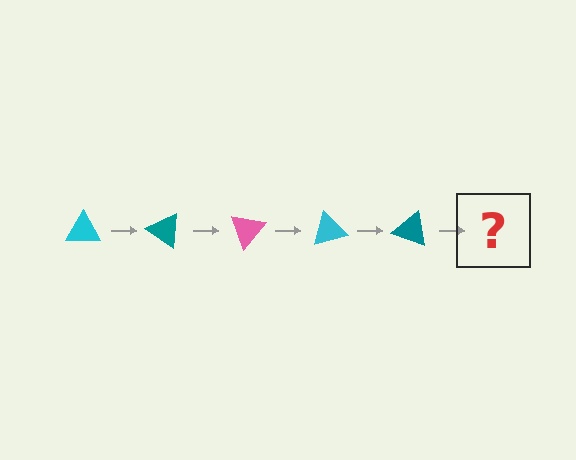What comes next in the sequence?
The next element should be a pink triangle, rotated 175 degrees from the start.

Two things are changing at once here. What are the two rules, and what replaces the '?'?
The two rules are that it rotates 35 degrees each step and the color cycles through cyan, teal, and pink. The '?' should be a pink triangle, rotated 175 degrees from the start.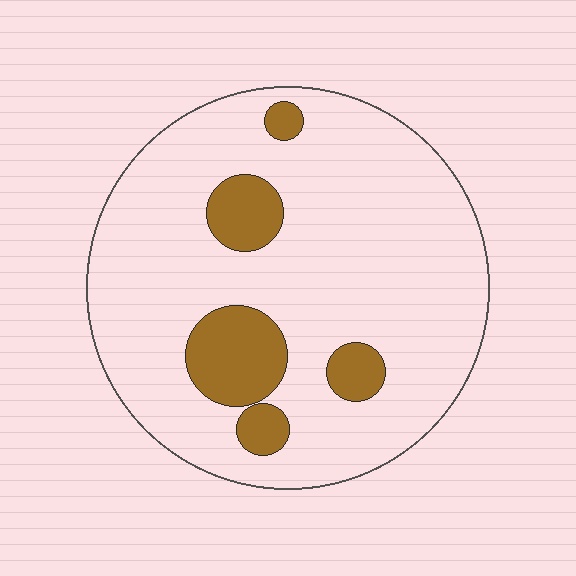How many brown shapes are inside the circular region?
5.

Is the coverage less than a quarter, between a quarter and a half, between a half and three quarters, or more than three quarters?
Less than a quarter.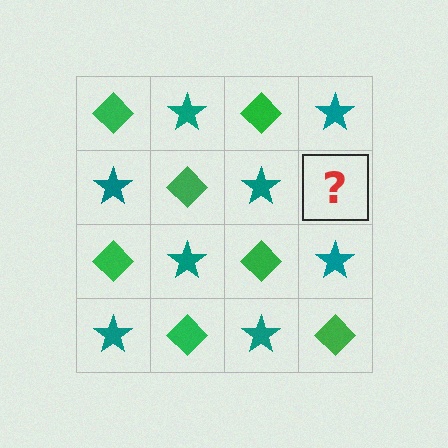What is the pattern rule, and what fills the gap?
The rule is that it alternates green diamond and teal star in a checkerboard pattern. The gap should be filled with a green diamond.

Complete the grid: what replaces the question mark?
The question mark should be replaced with a green diamond.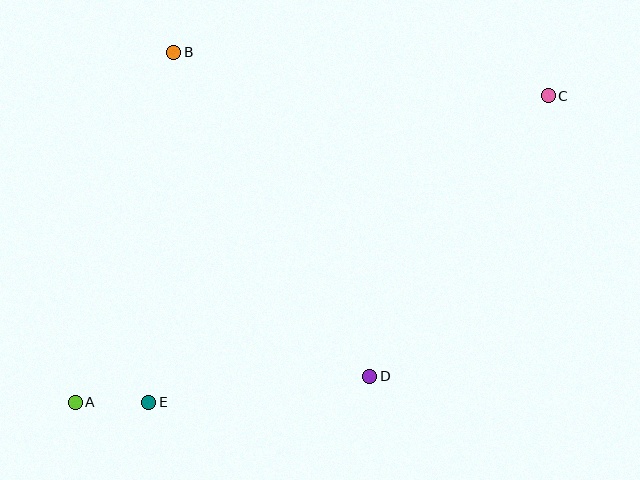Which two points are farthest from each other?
Points A and C are farthest from each other.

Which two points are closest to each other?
Points A and E are closest to each other.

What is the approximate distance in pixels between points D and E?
The distance between D and E is approximately 222 pixels.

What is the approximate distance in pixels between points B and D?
The distance between B and D is approximately 379 pixels.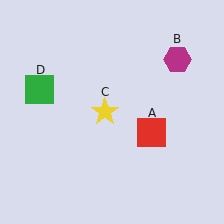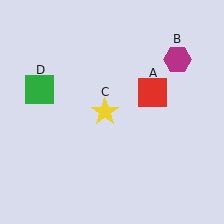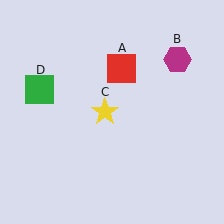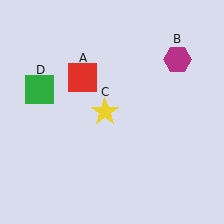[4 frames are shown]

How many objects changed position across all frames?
1 object changed position: red square (object A).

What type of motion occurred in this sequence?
The red square (object A) rotated counterclockwise around the center of the scene.